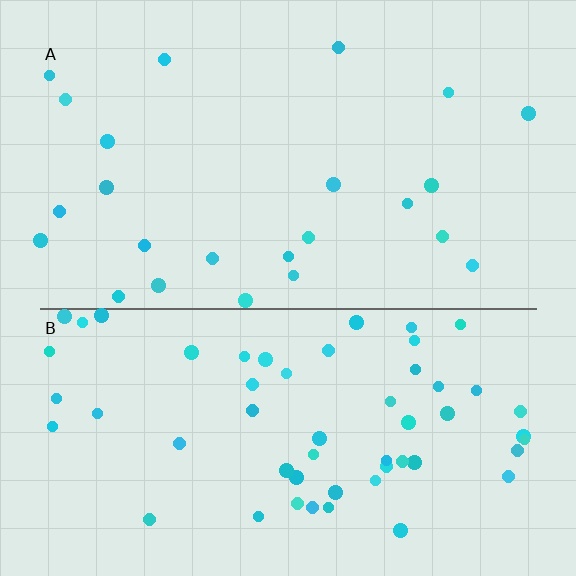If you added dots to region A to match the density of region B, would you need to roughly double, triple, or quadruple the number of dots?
Approximately double.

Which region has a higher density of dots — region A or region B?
B (the bottom).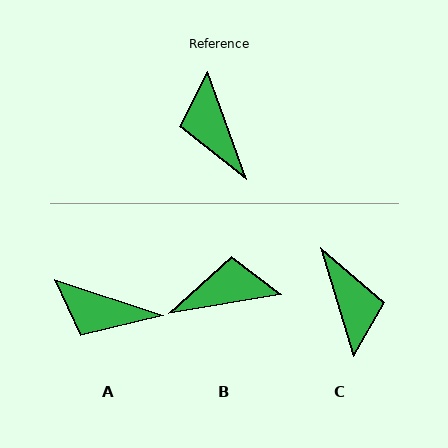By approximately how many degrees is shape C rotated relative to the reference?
Approximately 178 degrees counter-clockwise.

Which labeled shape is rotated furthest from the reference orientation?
C, about 178 degrees away.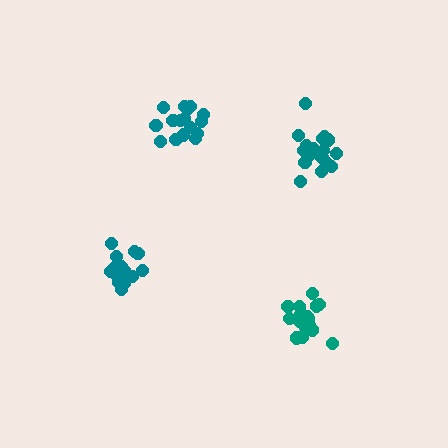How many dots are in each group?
Group 1: 18 dots, Group 2: 16 dots, Group 3: 19 dots, Group 4: 18 dots (71 total).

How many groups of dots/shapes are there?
There are 4 groups.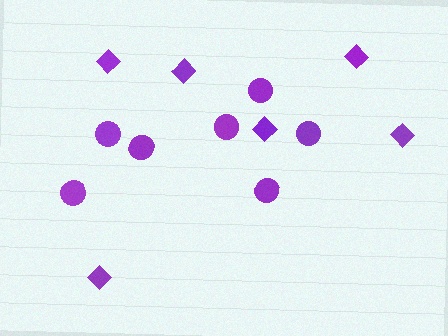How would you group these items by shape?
There are 2 groups: one group of diamonds (6) and one group of circles (7).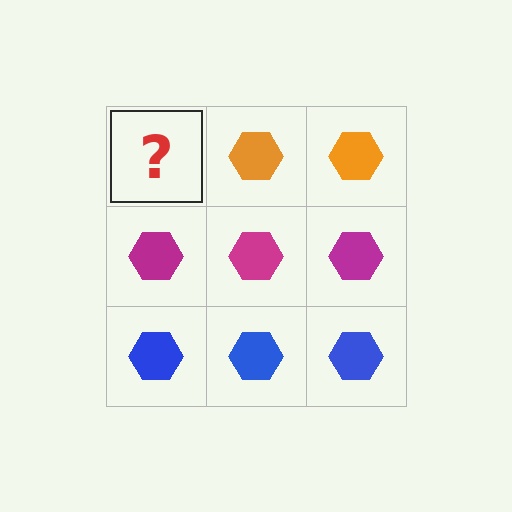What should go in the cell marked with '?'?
The missing cell should contain an orange hexagon.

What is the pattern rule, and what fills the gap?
The rule is that each row has a consistent color. The gap should be filled with an orange hexagon.